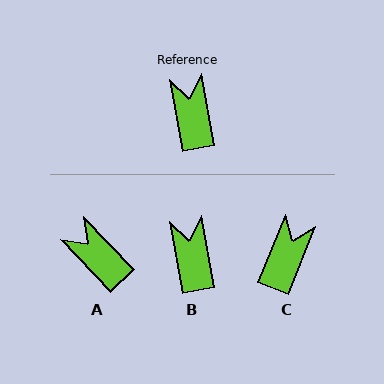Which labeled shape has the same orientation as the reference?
B.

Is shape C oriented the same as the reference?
No, it is off by about 32 degrees.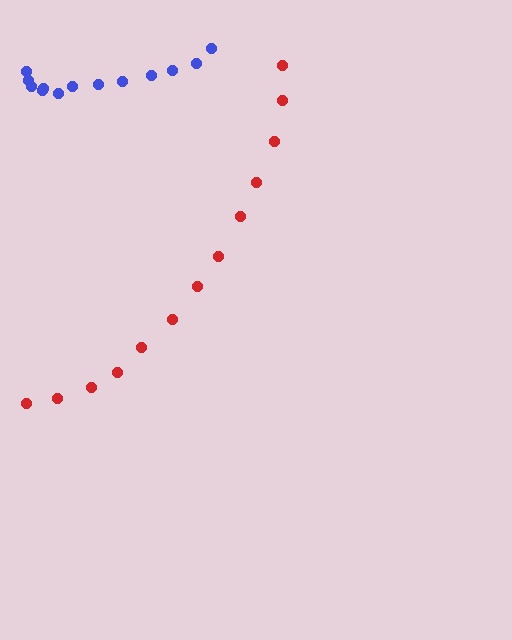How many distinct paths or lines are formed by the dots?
There are 2 distinct paths.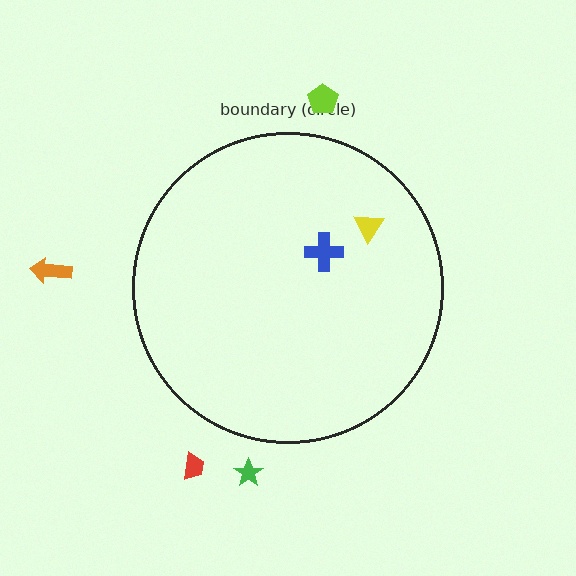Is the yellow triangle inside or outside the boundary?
Inside.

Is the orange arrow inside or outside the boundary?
Outside.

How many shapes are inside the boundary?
2 inside, 4 outside.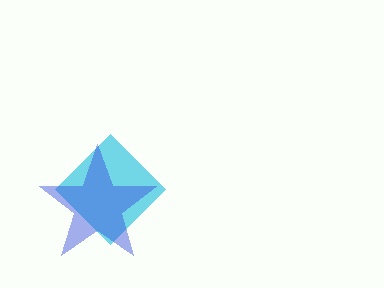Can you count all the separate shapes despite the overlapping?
Yes, there are 2 separate shapes.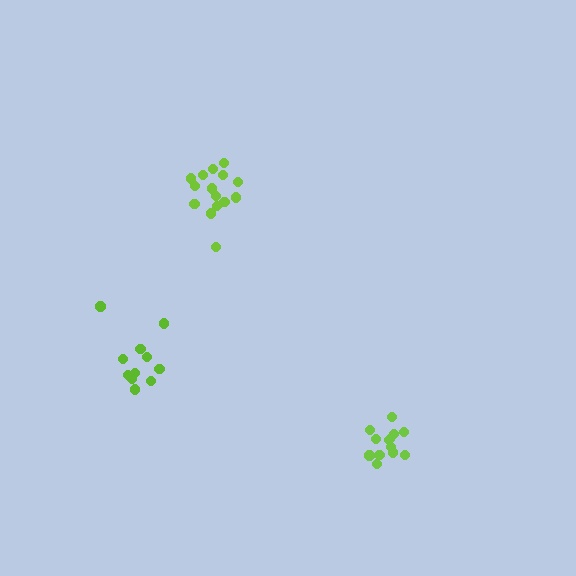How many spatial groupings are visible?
There are 3 spatial groupings.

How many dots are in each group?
Group 1: 15 dots, Group 2: 11 dots, Group 3: 13 dots (39 total).